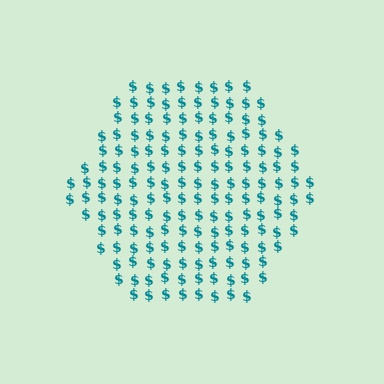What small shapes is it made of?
It is made of small dollar signs.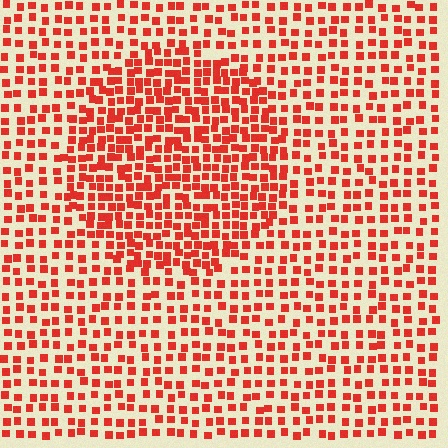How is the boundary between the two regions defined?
The boundary is defined by a change in element density (approximately 1.7x ratio). All elements are the same color, size, and shape.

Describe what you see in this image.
The image contains small red elements arranged at two different densities. A circle-shaped region is visible where the elements are more densely packed than the surrounding area.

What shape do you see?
I see a circle.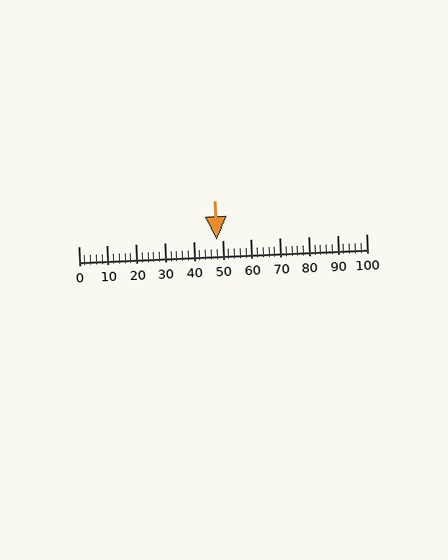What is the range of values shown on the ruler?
The ruler shows values from 0 to 100.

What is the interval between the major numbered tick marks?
The major tick marks are spaced 10 units apart.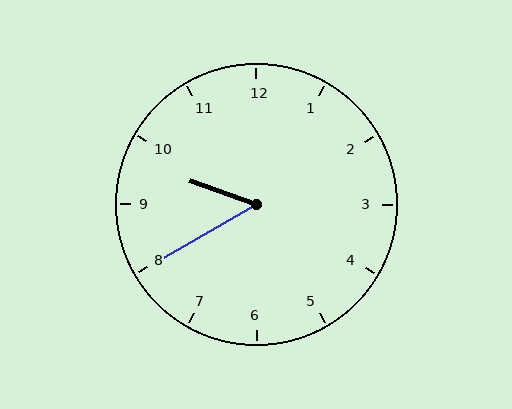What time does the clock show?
9:40.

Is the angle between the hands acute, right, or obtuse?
It is acute.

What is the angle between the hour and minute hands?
Approximately 50 degrees.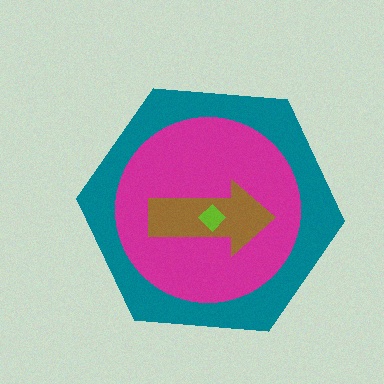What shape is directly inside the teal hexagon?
The magenta circle.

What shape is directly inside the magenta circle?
The brown arrow.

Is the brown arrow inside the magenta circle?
Yes.